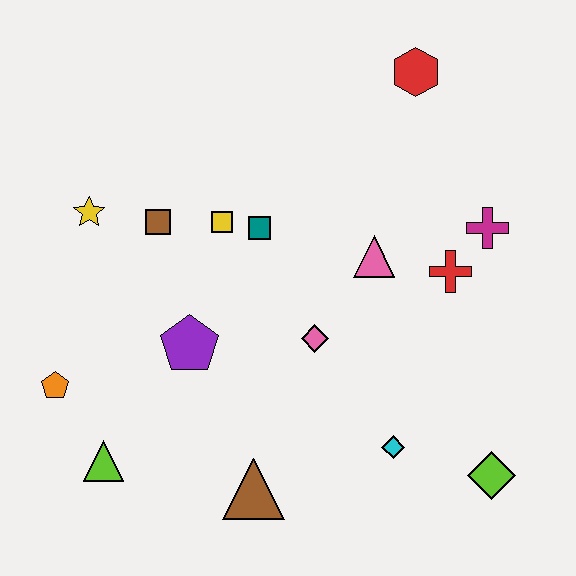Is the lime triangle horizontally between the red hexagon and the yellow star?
Yes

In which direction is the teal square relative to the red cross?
The teal square is to the left of the red cross.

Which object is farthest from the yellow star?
The lime diamond is farthest from the yellow star.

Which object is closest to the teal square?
The yellow square is closest to the teal square.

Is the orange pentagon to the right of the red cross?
No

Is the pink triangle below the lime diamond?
No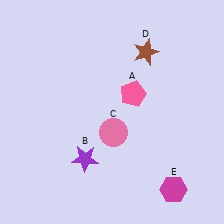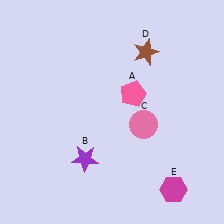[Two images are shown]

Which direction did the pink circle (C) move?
The pink circle (C) moved right.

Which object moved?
The pink circle (C) moved right.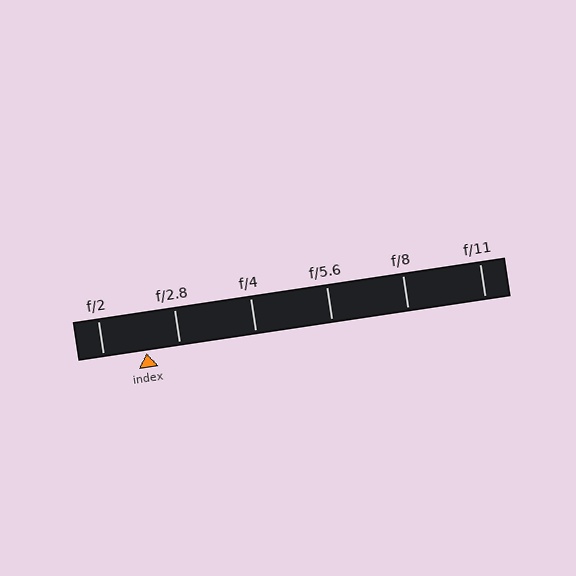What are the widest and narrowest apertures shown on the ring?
The widest aperture shown is f/2 and the narrowest is f/11.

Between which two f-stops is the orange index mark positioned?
The index mark is between f/2 and f/2.8.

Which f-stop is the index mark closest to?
The index mark is closest to f/2.8.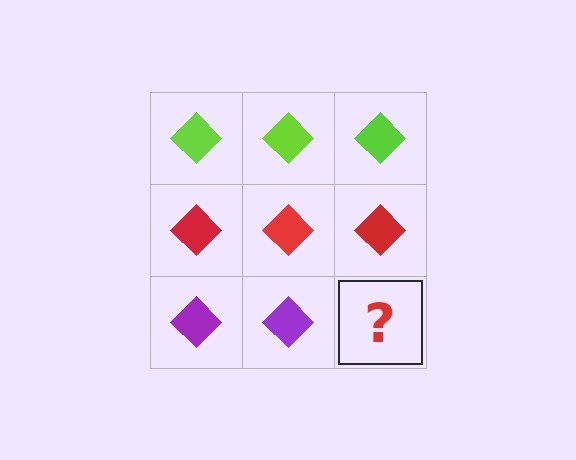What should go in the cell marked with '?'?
The missing cell should contain a purple diamond.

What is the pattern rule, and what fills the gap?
The rule is that each row has a consistent color. The gap should be filled with a purple diamond.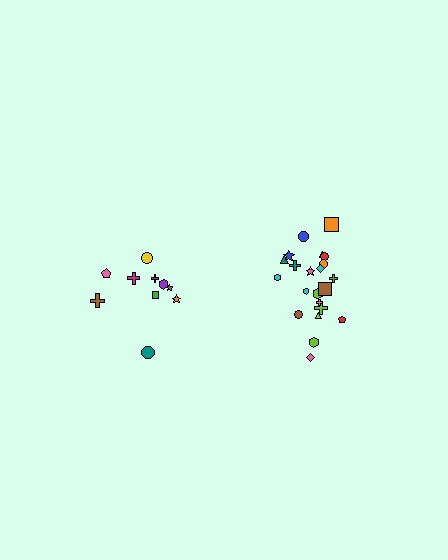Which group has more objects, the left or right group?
The right group.